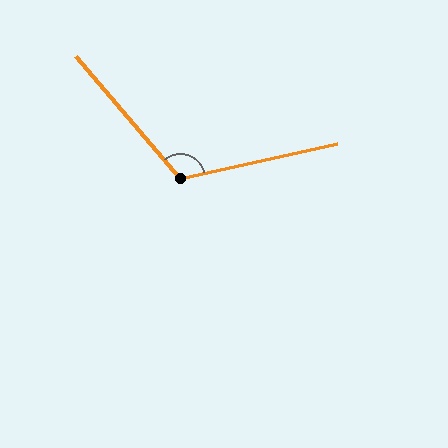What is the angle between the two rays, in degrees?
Approximately 118 degrees.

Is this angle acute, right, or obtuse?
It is obtuse.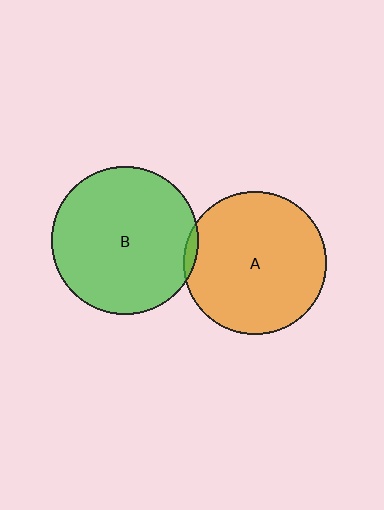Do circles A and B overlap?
Yes.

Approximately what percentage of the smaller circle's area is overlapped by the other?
Approximately 5%.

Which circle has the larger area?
Circle B (green).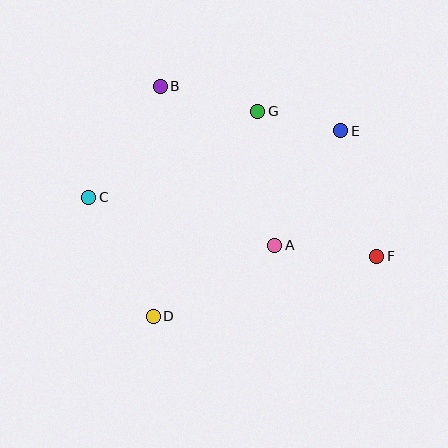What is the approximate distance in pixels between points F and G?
The distance between F and G is approximately 187 pixels.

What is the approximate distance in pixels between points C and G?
The distance between C and G is approximately 189 pixels.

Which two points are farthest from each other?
Points C and F are farthest from each other.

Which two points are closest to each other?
Points E and G are closest to each other.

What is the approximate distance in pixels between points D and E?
The distance between D and E is approximately 264 pixels.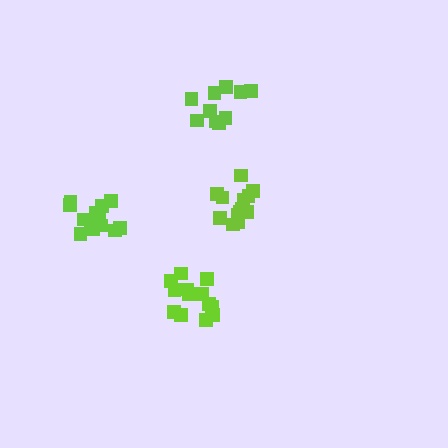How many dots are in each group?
Group 1: 13 dots, Group 2: 10 dots, Group 3: 13 dots, Group 4: 13 dots (49 total).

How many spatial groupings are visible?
There are 4 spatial groupings.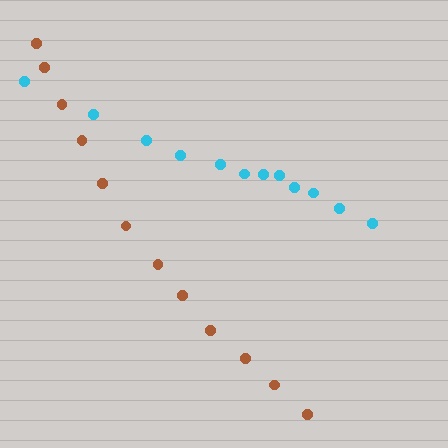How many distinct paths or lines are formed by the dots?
There are 2 distinct paths.